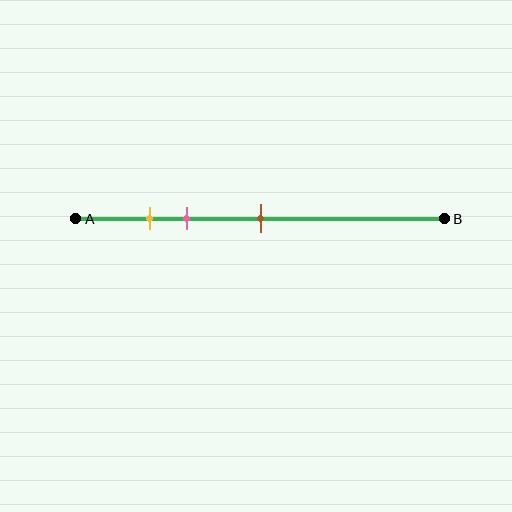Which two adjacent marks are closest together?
The yellow and pink marks are the closest adjacent pair.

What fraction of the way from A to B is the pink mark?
The pink mark is approximately 30% (0.3) of the way from A to B.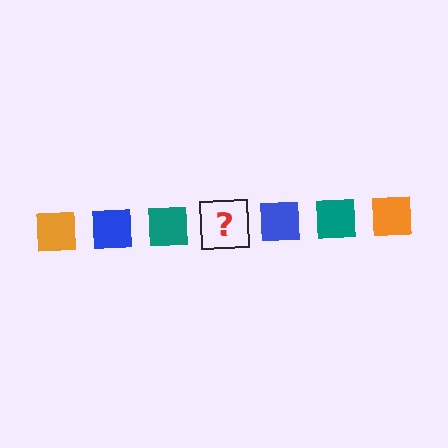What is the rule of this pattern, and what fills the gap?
The rule is that the pattern cycles through orange, blue, teal squares. The gap should be filled with an orange square.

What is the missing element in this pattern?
The missing element is an orange square.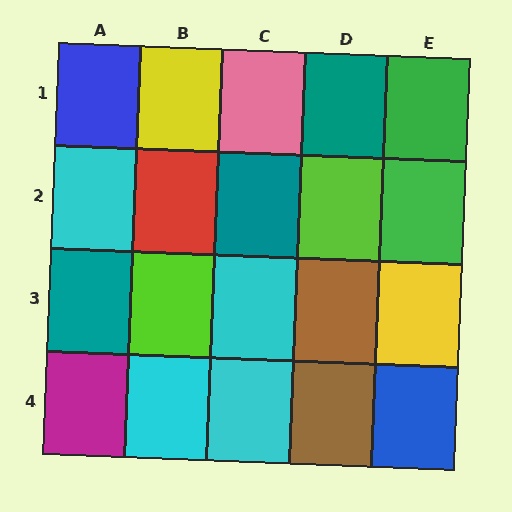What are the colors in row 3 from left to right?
Teal, lime, cyan, brown, yellow.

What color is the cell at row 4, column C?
Cyan.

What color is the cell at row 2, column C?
Teal.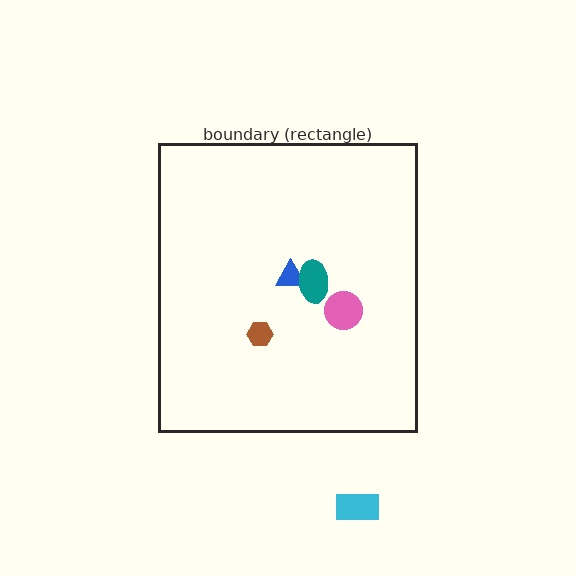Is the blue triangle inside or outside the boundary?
Inside.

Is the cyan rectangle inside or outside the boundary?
Outside.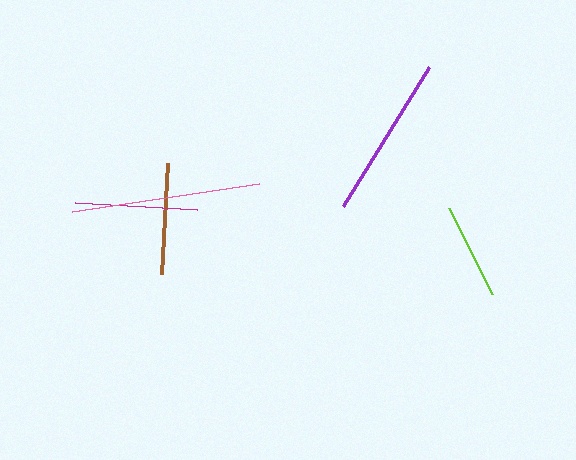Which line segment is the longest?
The pink line is the longest at approximately 189 pixels.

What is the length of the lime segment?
The lime segment is approximately 97 pixels long.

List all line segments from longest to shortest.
From longest to shortest: pink, purple, magenta, brown, lime.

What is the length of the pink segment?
The pink segment is approximately 189 pixels long.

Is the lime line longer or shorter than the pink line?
The pink line is longer than the lime line.